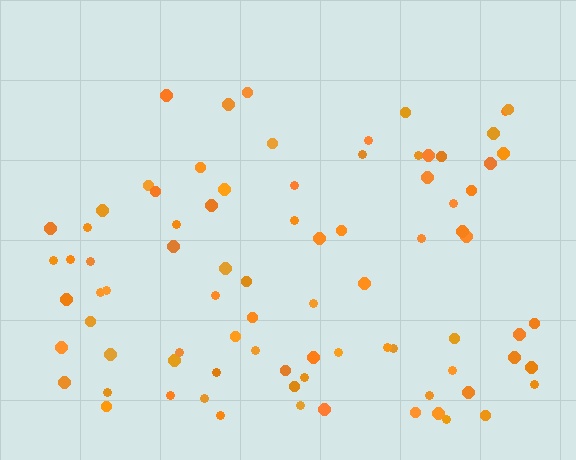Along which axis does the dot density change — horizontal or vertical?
Vertical.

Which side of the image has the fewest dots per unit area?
The top.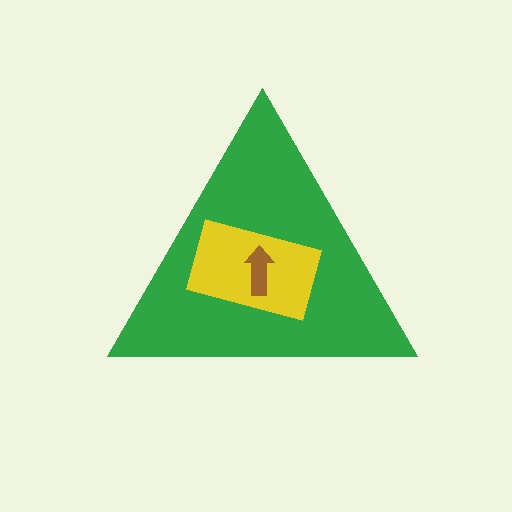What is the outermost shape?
The green triangle.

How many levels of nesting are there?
3.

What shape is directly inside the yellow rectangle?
The brown arrow.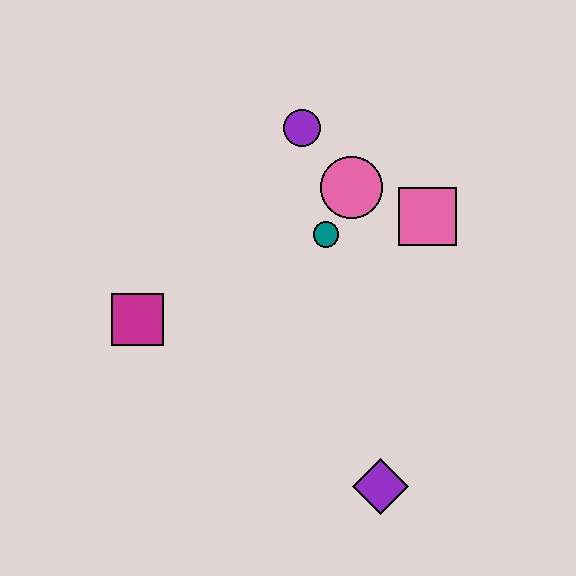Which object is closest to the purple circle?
The pink circle is closest to the purple circle.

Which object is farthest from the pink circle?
The purple diamond is farthest from the pink circle.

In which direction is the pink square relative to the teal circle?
The pink square is to the right of the teal circle.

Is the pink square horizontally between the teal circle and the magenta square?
No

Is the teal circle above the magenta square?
Yes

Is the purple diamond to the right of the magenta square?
Yes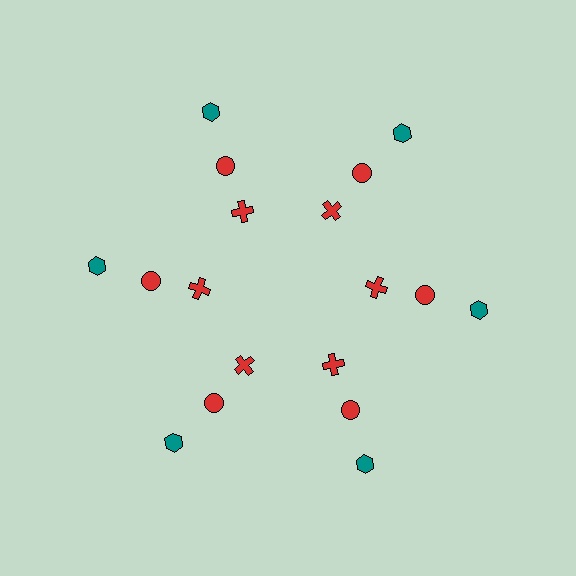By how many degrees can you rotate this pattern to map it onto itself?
The pattern maps onto itself every 60 degrees of rotation.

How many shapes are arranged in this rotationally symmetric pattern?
There are 18 shapes, arranged in 6 groups of 3.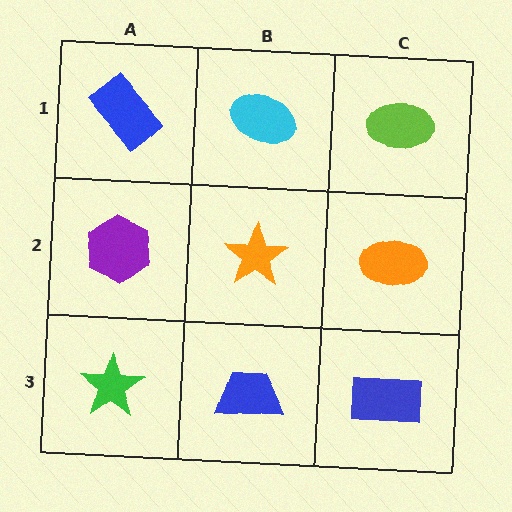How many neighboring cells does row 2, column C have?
3.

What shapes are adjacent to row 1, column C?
An orange ellipse (row 2, column C), a cyan ellipse (row 1, column B).